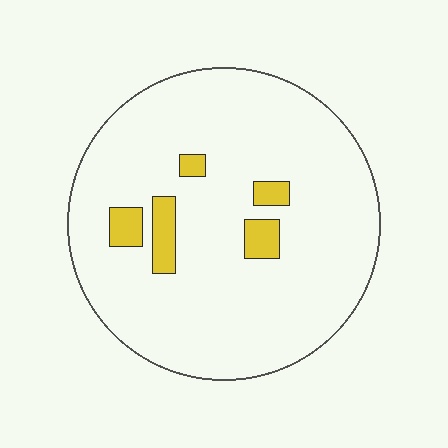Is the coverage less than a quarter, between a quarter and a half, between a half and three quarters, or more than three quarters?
Less than a quarter.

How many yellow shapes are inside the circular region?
5.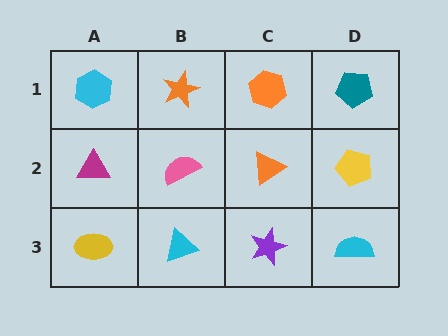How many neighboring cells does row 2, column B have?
4.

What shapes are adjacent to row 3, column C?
An orange triangle (row 2, column C), a cyan triangle (row 3, column B), a cyan semicircle (row 3, column D).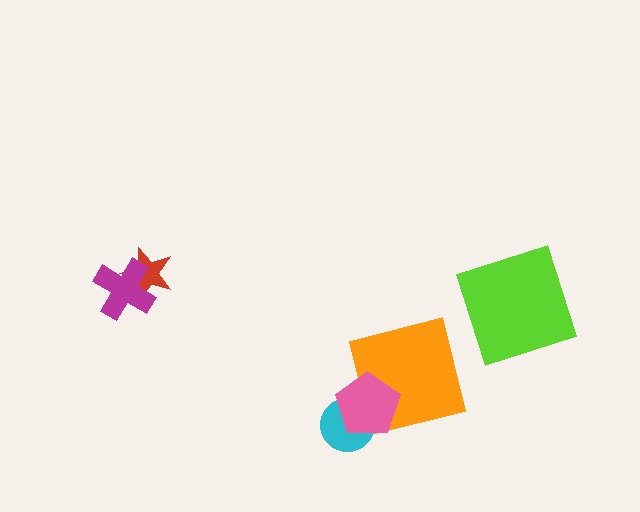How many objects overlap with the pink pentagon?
2 objects overlap with the pink pentagon.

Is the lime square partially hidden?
No, no other shape covers it.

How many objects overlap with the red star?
1 object overlaps with the red star.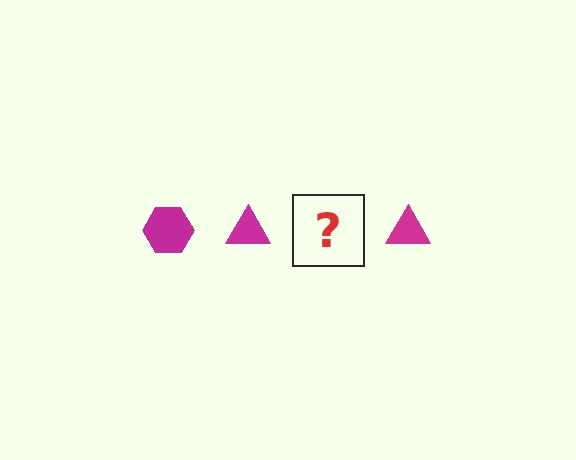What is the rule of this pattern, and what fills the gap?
The rule is that the pattern cycles through hexagon, triangle shapes in magenta. The gap should be filled with a magenta hexagon.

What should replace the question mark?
The question mark should be replaced with a magenta hexagon.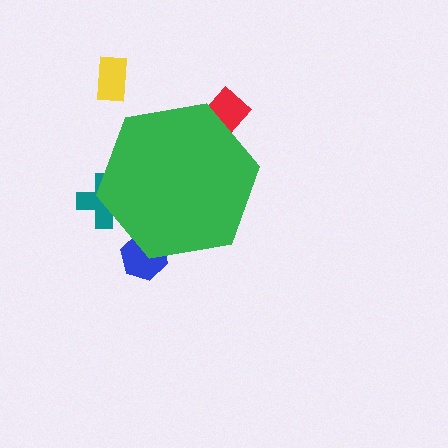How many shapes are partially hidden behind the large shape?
3 shapes are partially hidden.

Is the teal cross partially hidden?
Yes, the teal cross is partially hidden behind the green hexagon.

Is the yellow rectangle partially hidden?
No, the yellow rectangle is fully visible.